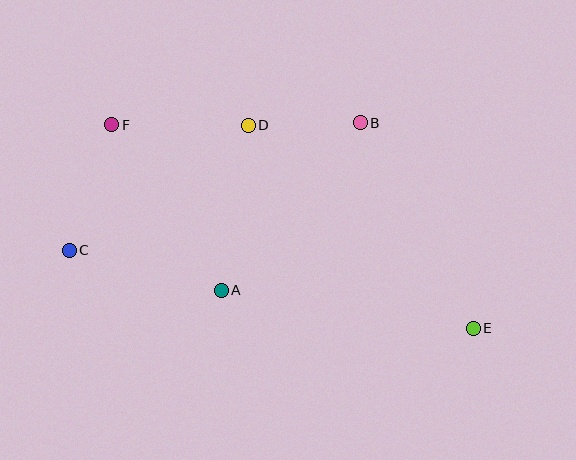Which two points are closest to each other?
Points B and D are closest to each other.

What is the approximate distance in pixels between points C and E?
The distance between C and E is approximately 412 pixels.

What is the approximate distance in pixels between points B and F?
The distance between B and F is approximately 248 pixels.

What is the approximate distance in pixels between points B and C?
The distance between B and C is approximately 318 pixels.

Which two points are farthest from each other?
Points E and F are farthest from each other.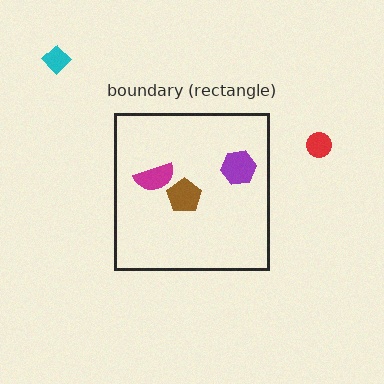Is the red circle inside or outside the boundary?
Outside.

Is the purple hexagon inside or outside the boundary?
Inside.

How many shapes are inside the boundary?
3 inside, 2 outside.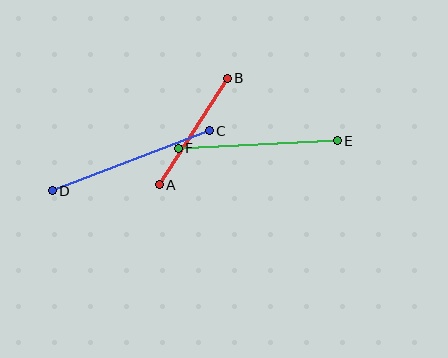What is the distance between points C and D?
The distance is approximately 168 pixels.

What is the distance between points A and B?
The distance is approximately 126 pixels.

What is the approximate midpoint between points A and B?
The midpoint is at approximately (193, 131) pixels.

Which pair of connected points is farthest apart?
Points C and D are farthest apart.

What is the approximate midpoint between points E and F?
The midpoint is at approximately (258, 144) pixels.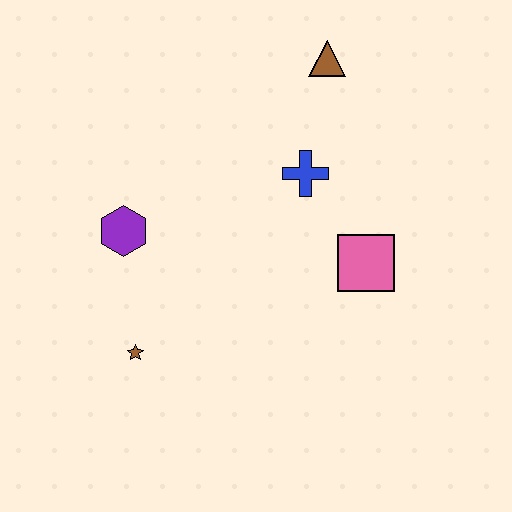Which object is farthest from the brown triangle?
The brown star is farthest from the brown triangle.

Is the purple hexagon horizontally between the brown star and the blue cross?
No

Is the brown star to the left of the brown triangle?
Yes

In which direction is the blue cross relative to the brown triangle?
The blue cross is below the brown triangle.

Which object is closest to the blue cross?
The pink square is closest to the blue cross.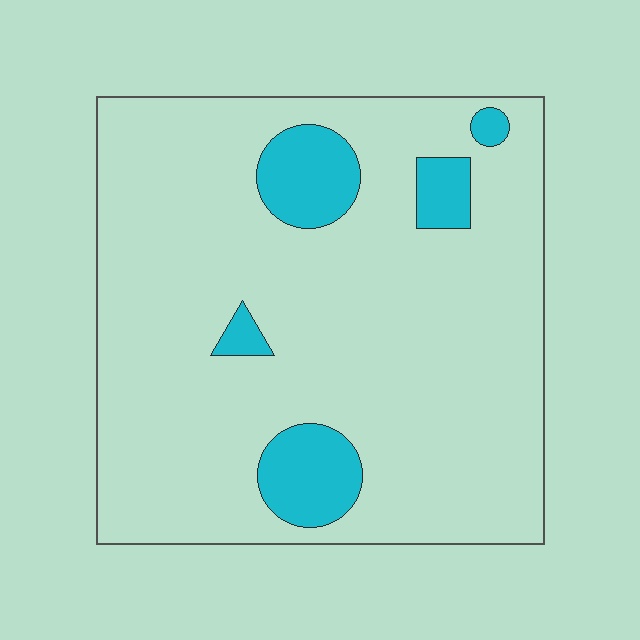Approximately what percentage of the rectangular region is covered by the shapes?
Approximately 10%.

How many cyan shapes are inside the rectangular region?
5.